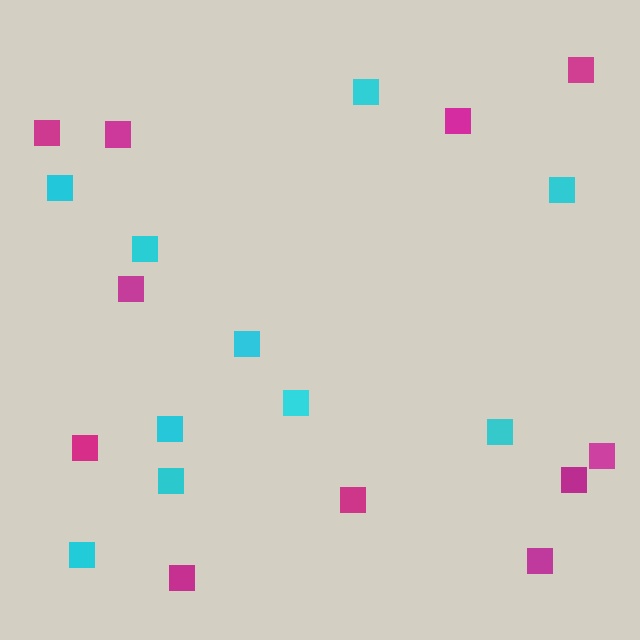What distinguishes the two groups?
There are 2 groups: one group of cyan squares (10) and one group of magenta squares (11).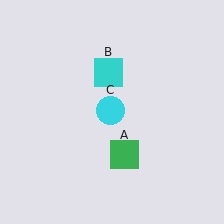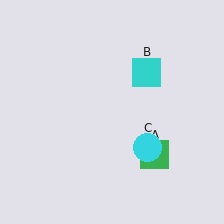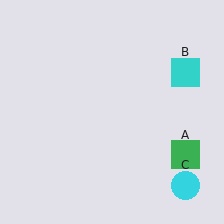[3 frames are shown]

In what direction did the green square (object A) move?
The green square (object A) moved right.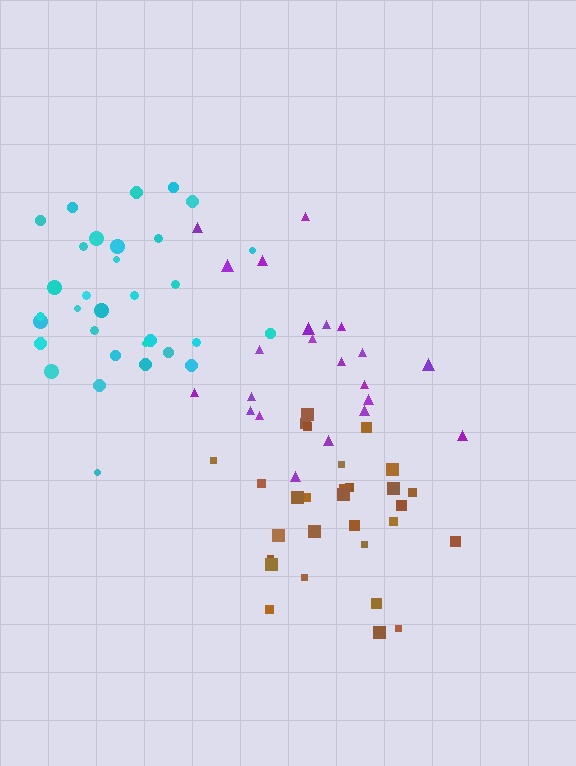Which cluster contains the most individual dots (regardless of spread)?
Cyan (32).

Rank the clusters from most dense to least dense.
brown, cyan, purple.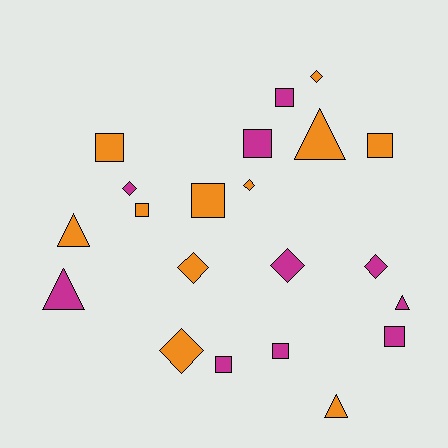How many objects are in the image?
There are 21 objects.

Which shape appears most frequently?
Square, with 9 objects.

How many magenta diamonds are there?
There are 3 magenta diamonds.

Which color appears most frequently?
Orange, with 11 objects.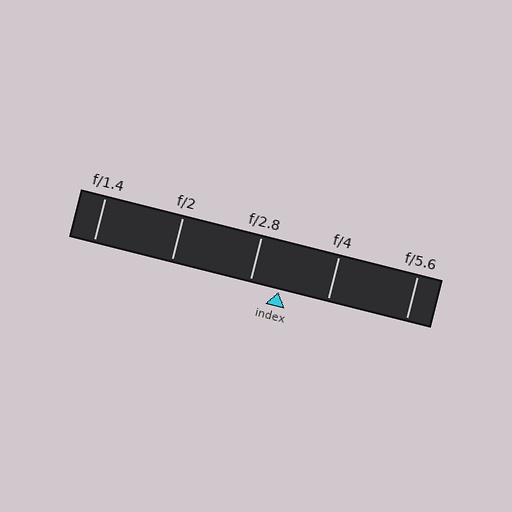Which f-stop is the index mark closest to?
The index mark is closest to f/2.8.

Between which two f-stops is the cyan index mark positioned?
The index mark is between f/2.8 and f/4.